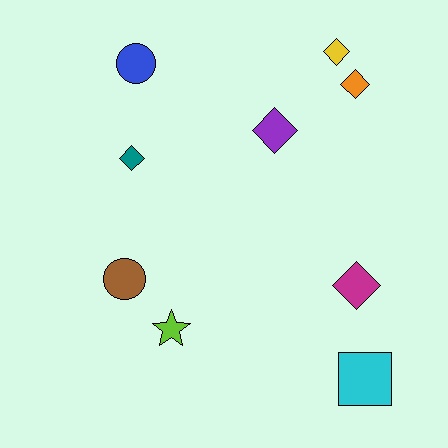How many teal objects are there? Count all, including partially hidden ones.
There is 1 teal object.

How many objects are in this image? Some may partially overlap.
There are 9 objects.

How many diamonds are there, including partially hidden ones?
There are 5 diamonds.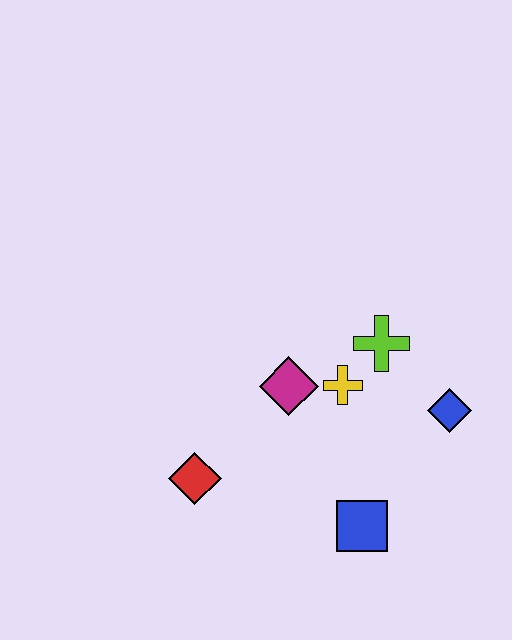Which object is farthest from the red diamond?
The blue diamond is farthest from the red diamond.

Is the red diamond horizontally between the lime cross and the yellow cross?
No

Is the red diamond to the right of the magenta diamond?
No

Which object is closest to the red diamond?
The magenta diamond is closest to the red diamond.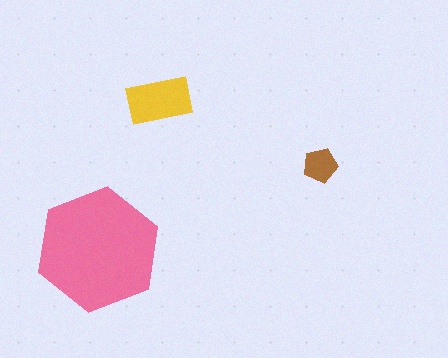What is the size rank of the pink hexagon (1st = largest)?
1st.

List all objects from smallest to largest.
The brown pentagon, the yellow rectangle, the pink hexagon.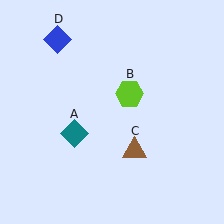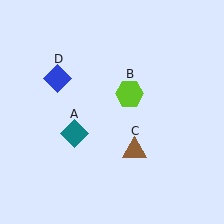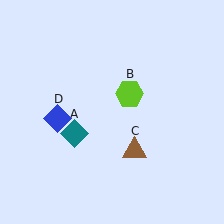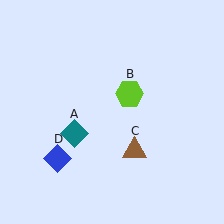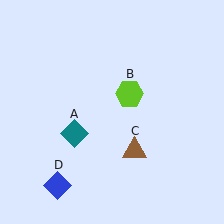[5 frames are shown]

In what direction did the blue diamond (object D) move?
The blue diamond (object D) moved down.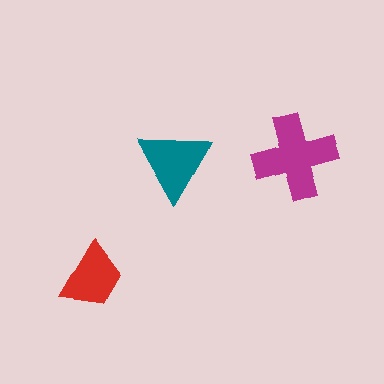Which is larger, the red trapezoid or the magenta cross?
The magenta cross.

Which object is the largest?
The magenta cross.